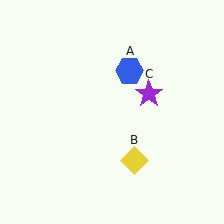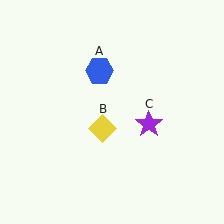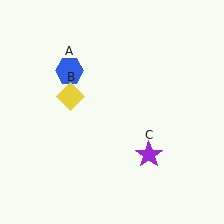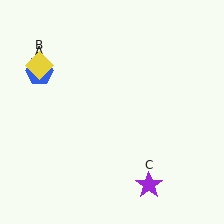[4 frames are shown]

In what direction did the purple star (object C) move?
The purple star (object C) moved down.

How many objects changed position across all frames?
3 objects changed position: blue hexagon (object A), yellow diamond (object B), purple star (object C).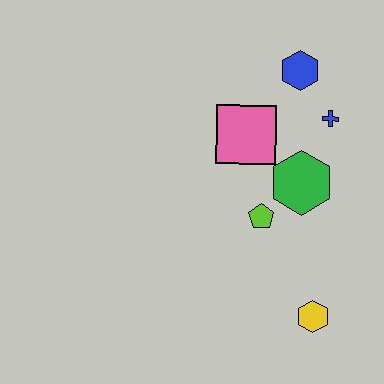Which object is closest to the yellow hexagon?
The lime pentagon is closest to the yellow hexagon.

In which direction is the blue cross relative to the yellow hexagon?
The blue cross is above the yellow hexagon.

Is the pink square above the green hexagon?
Yes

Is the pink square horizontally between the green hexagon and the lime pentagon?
No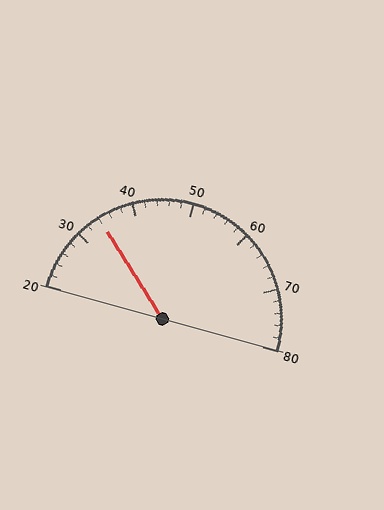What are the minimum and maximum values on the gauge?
The gauge ranges from 20 to 80.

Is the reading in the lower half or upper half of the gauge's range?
The reading is in the lower half of the range (20 to 80).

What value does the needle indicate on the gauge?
The needle indicates approximately 34.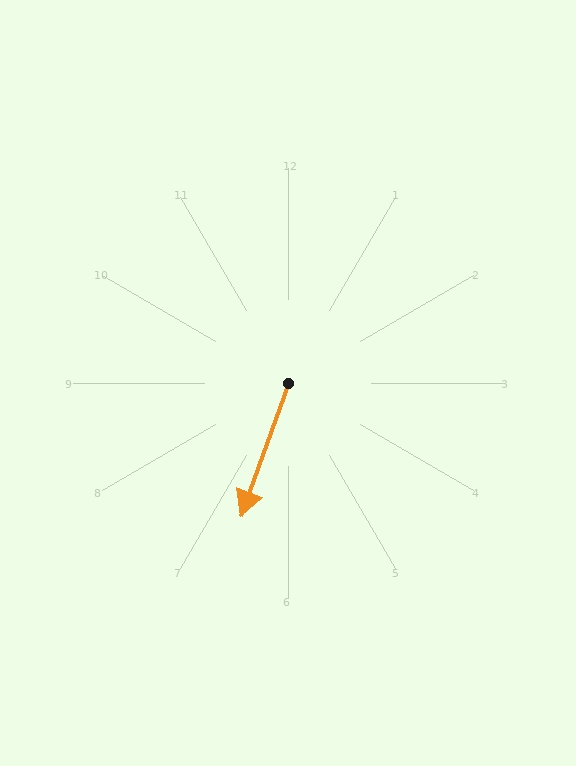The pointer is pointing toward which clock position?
Roughly 7 o'clock.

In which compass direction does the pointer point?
South.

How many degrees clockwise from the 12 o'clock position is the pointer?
Approximately 199 degrees.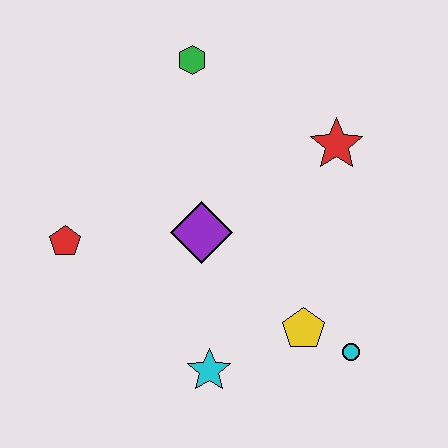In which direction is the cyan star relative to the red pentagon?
The cyan star is to the right of the red pentagon.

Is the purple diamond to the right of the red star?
No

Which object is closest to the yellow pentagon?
The cyan circle is closest to the yellow pentagon.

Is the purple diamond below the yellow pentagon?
No